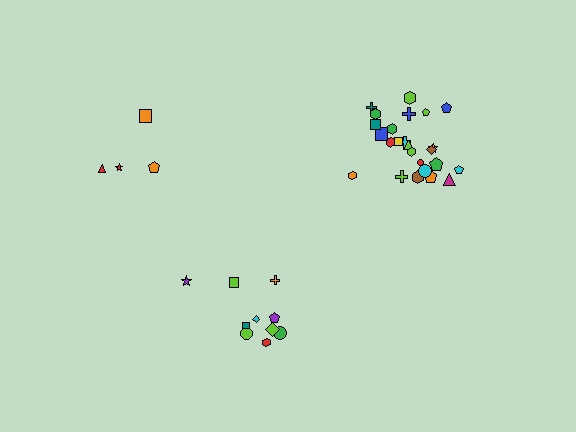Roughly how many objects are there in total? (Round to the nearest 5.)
Roughly 40 objects in total.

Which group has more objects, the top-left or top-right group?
The top-right group.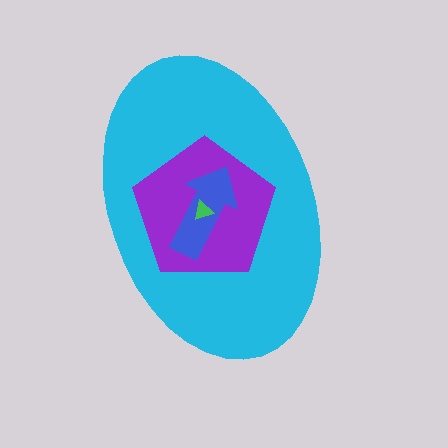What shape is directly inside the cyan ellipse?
The purple pentagon.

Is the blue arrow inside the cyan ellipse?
Yes.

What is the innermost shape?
The green triangle.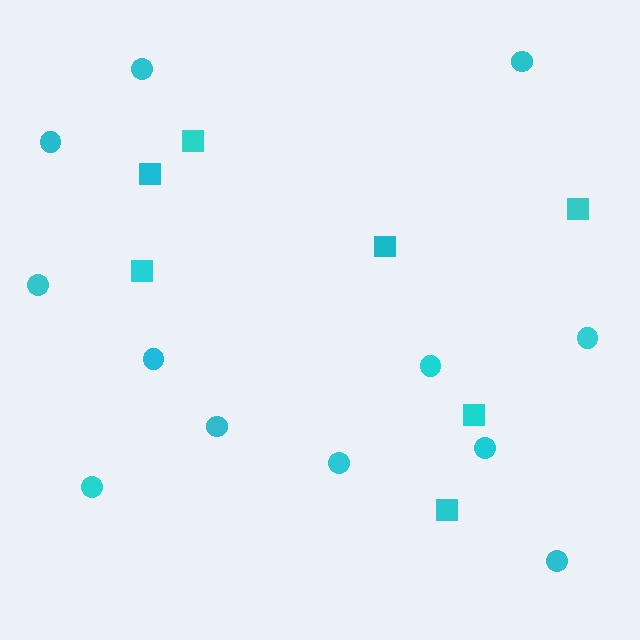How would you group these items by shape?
There are 2 groups: one group of squares (7) and one group of circles (12).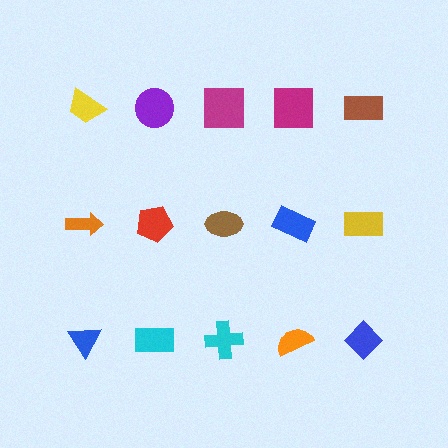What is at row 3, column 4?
An orange semicircle.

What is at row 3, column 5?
A blue diamond.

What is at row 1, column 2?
A purple circle.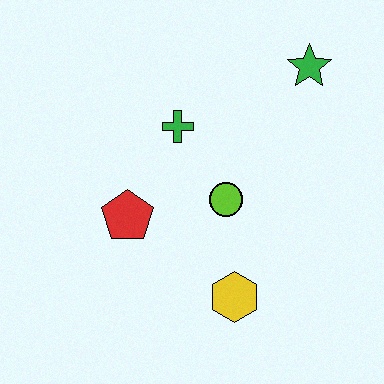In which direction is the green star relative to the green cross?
The green star is to the right of the green cross.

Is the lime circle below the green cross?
Yes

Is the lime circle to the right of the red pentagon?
Yes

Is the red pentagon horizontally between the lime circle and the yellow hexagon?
No